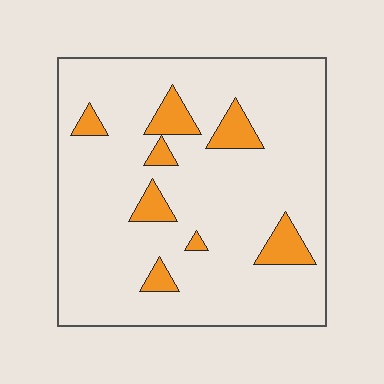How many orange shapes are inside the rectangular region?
8.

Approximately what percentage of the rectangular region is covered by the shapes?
Approximately 10%.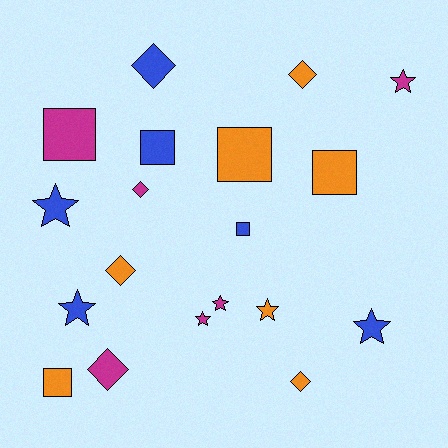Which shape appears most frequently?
Star, with 7 objects.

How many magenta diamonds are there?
There are 2 magenta diamonds.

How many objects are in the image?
There are 19 objects.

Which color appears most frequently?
Orange, with 7 objects.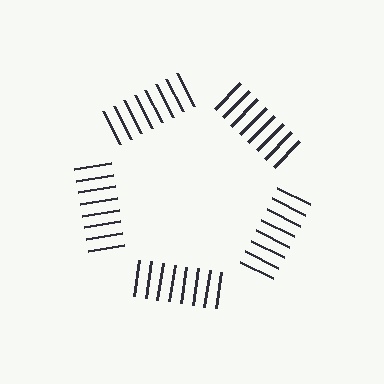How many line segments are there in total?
40 — 8 along each of the 5 edges.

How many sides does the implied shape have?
5 sides — the line-ends trace a pentagon.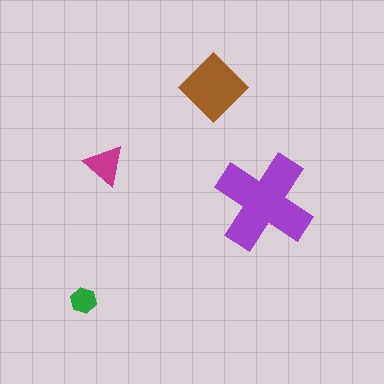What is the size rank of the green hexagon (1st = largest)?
4th.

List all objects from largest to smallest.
The purple cross, the brown diamond, the magenta triangle, the green hexagon.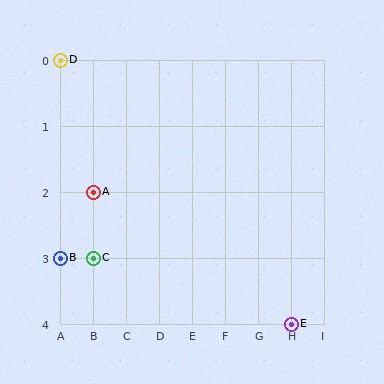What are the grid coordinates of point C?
Point C is at grid coordinates (B, 3).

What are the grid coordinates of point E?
Point E is at grid coordinates (H, 4).